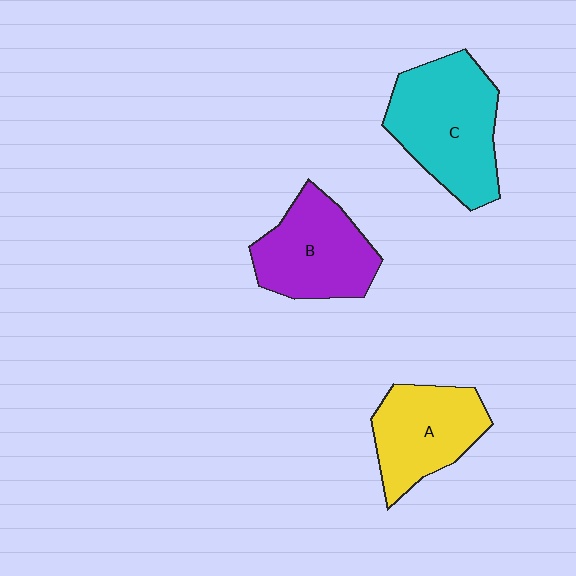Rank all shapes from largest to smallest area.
From largest to smallest: C (cyan), B (purple), A (yellow).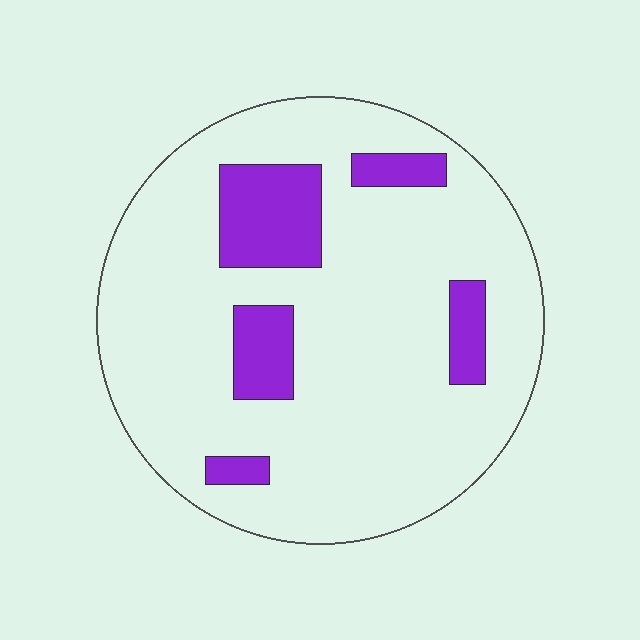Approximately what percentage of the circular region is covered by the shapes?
Approximately 15%.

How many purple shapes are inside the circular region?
5.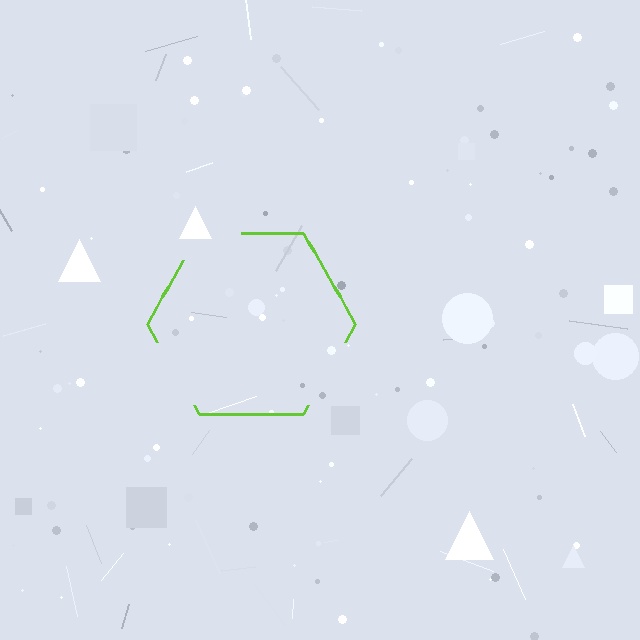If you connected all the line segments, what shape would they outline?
They would outline a hexagon.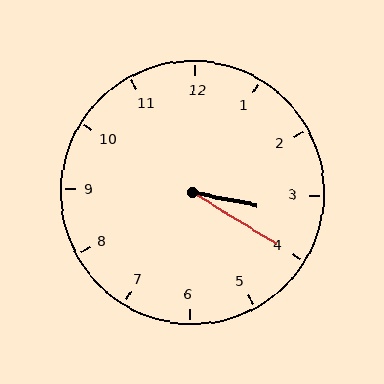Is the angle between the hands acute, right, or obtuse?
It is acute.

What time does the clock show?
3:20.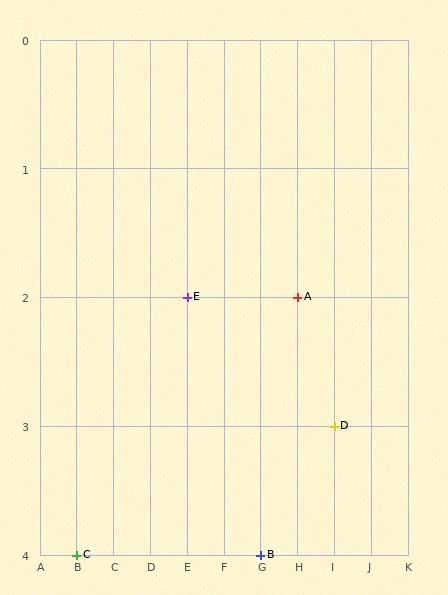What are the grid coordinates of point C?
Point C is at grid coordinates (B, 4).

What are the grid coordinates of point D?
Point D is at grid coordinates (I, 3).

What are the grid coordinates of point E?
Point E is at grid coordinates (E, 2).